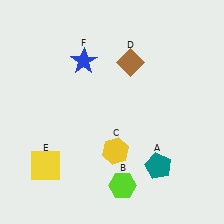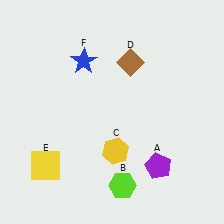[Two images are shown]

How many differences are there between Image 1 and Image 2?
There is 1 difference between the two images.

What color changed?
The pentagon (A) changed from teal in Image 1 to purple in Image 2.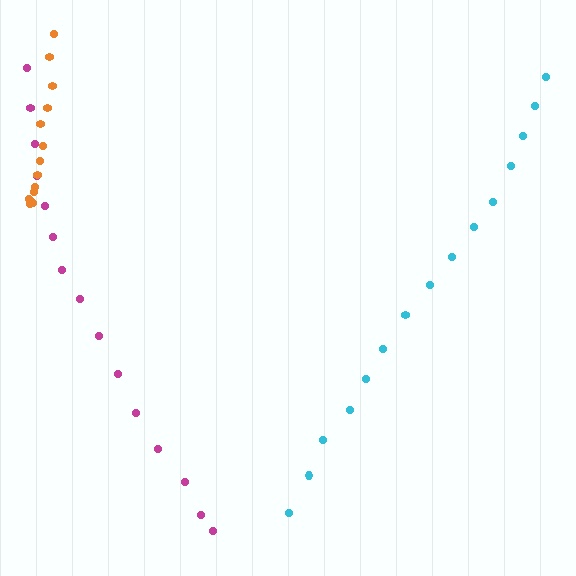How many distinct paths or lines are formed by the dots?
There are 3 distinct paths.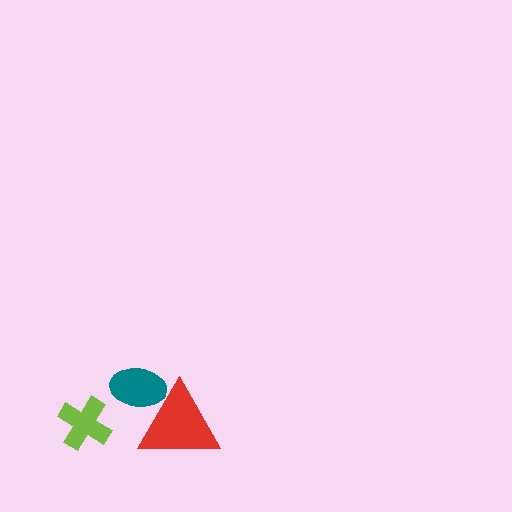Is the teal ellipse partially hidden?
Yes, it is partially covered by another shape.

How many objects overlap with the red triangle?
1 object overlaps with the red triangle.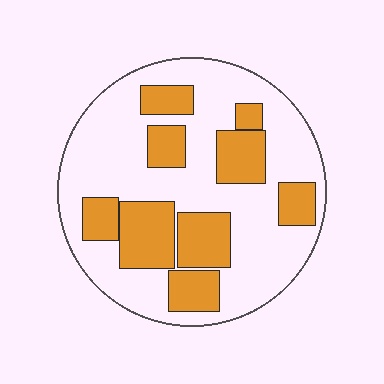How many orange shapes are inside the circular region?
9.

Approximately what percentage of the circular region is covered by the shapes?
Approximately 35%.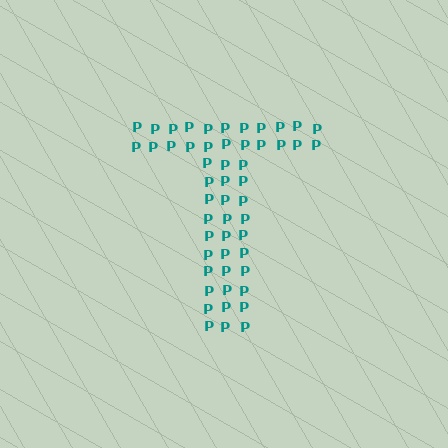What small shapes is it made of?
It is made of small letter P's.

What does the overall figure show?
The overall figure shows the letter T.